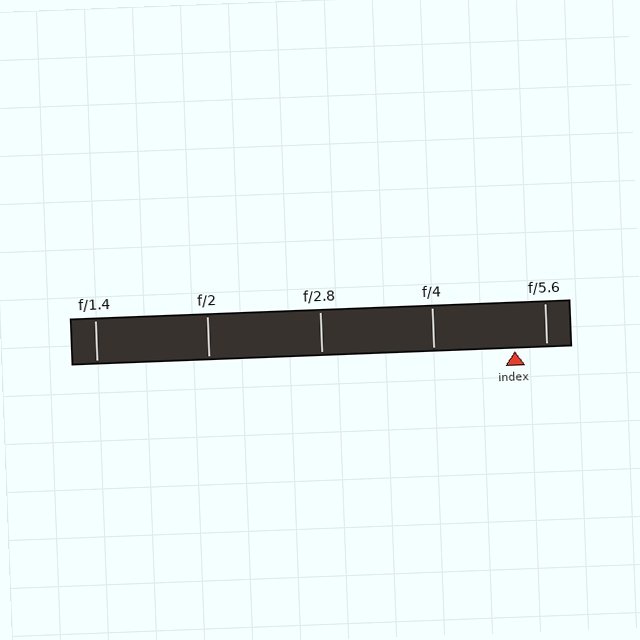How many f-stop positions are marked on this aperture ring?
There are 5 f-stop positions marked.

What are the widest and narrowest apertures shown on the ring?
The widest aperture shown is f/1.4 and the narrowest is f/5.6.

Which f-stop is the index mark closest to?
The index mark is closest to f/5.6.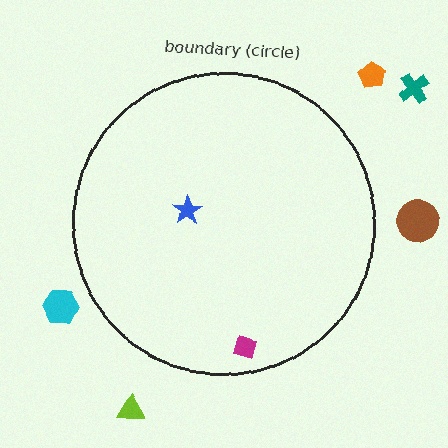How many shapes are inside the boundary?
2 inside, 5 outside.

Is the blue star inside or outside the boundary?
Inside.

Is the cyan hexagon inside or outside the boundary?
Outside.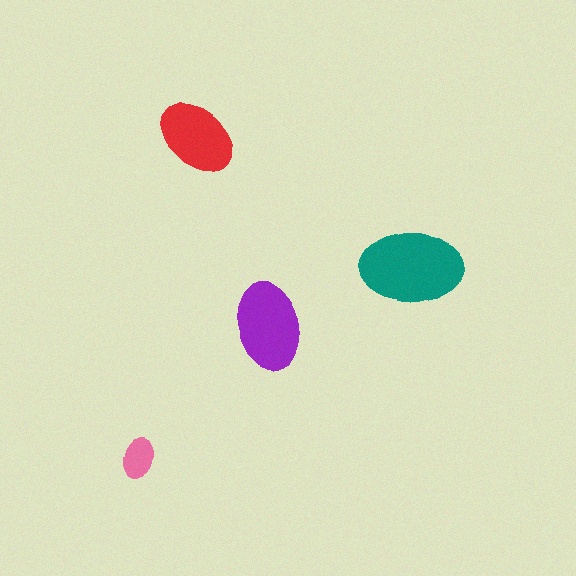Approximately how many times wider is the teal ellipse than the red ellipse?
About 1.5 times wider.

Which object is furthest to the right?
The teal ellipse is rightmost.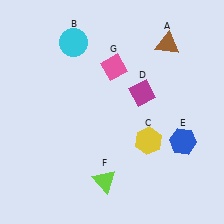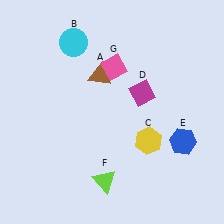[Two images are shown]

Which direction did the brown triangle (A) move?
The brown triangle (A) moved left.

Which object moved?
The brown triangle (A) moved left.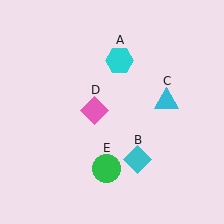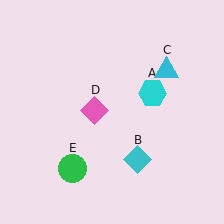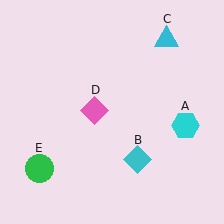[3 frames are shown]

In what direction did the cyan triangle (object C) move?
The cyan triangle (object C) moved up.